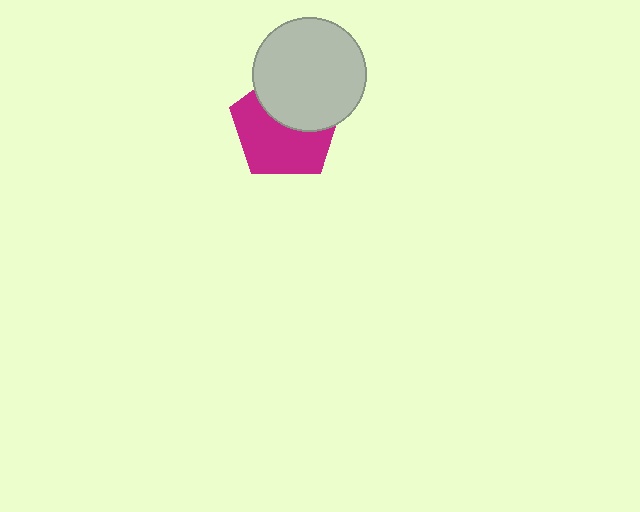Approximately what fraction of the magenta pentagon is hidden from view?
Roughly 42% of the magenta pentagon is hidden behind the light gray circle.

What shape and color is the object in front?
The object in front is a light gray circle.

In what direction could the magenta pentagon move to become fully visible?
The magenta pentagon could move down. That would shift it out from behind the light gray circle entirely.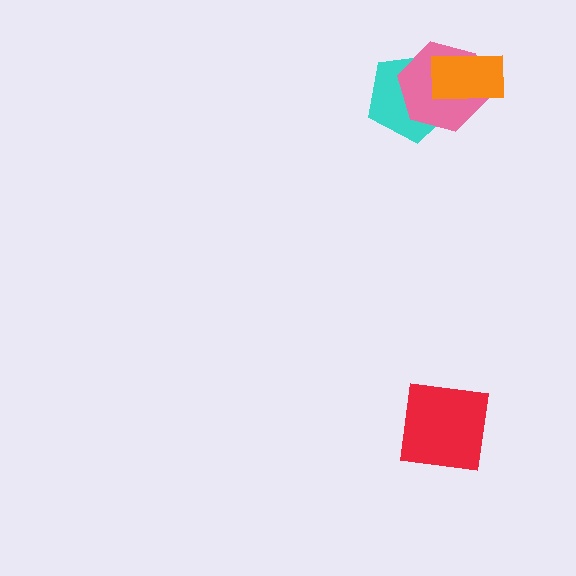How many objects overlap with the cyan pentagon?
2 objects overlap with the cyan pentagon.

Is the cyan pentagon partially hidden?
Yes, it is partially covered by another shape.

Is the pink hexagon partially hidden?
Yes, it is partially covered by another shape.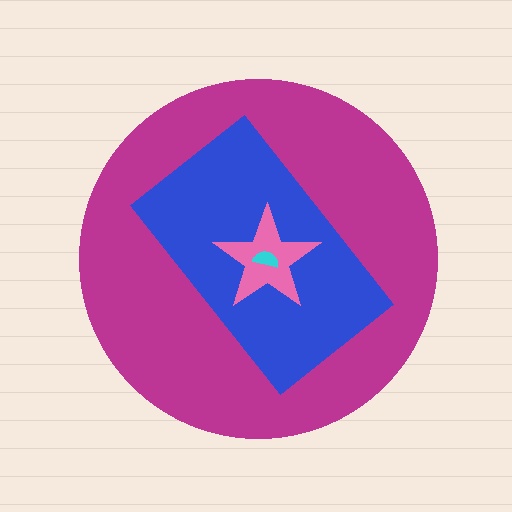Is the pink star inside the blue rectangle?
Yes.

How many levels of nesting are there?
4.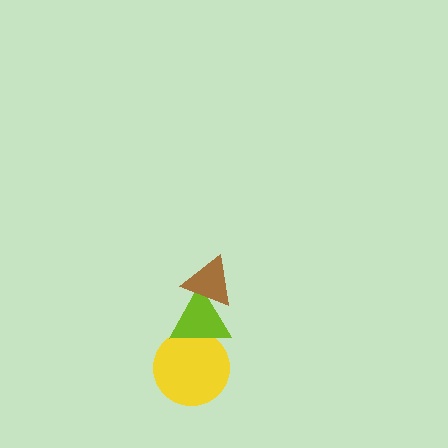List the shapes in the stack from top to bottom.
From top to bottom: the brown triangle, the lime triangle, the yellow circle.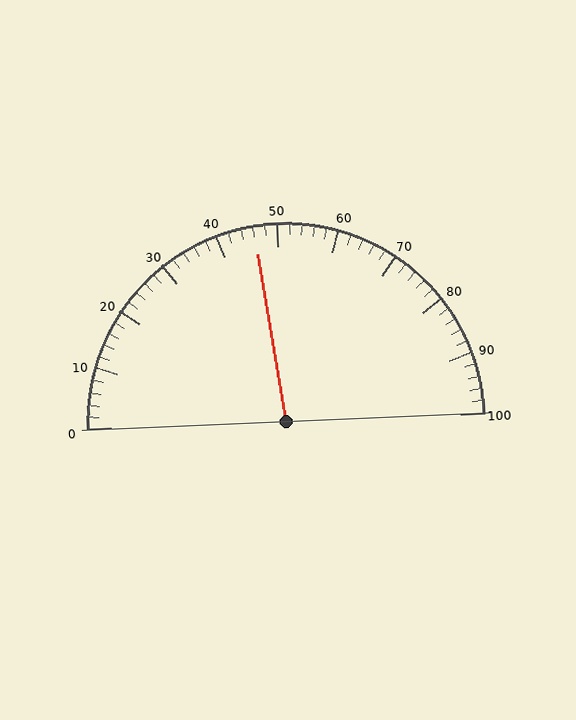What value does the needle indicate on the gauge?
The needle indicates approximately 46.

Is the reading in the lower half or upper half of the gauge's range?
The reading is in the lower half of the range (0 to 100).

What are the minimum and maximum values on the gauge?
The gauge ranges from 0 to 100.